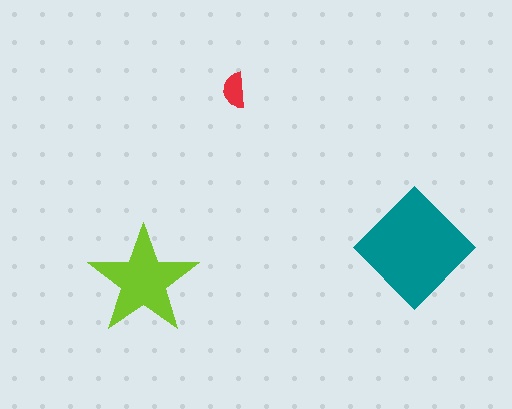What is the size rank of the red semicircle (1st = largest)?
3rd.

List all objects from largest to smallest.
The teal diamond, the lime star, the red semicircle.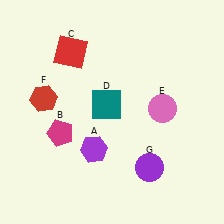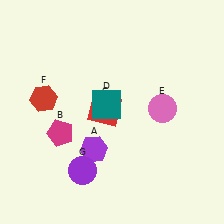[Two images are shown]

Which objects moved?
The objects that moved are: the red square (C), the purple circle (G).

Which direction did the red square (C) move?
The red square (C) moved down.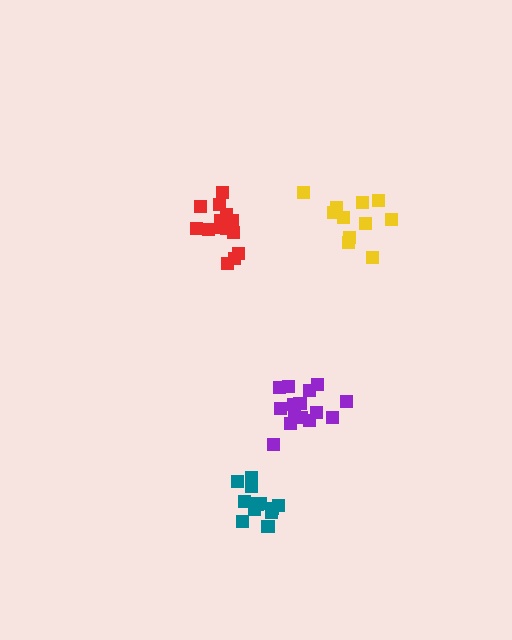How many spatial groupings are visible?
There are 4 spatial groupings.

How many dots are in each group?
Group 1: 15 dots, Group 2: 13 dots, Group 3: 16 dots, Group 4: 11 dots (55 total).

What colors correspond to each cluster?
The clusters are colored: red, teal, purple, yellow.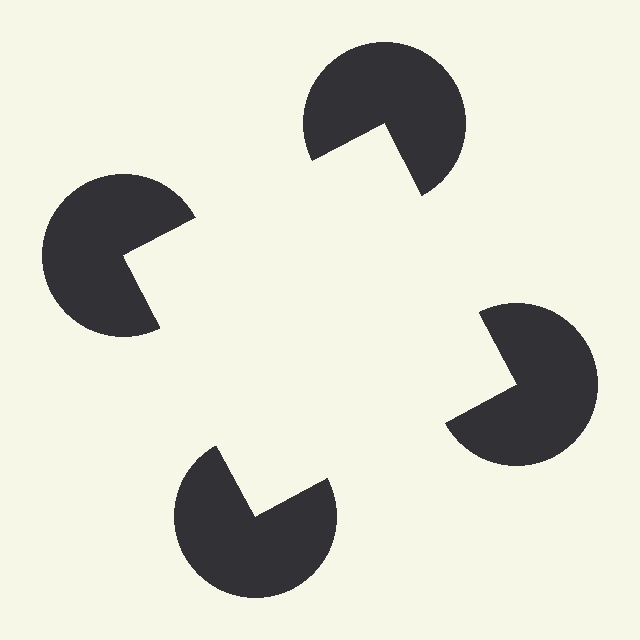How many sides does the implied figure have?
4 sides.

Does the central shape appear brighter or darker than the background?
It typically appears slightly brighter than the background, even though no actual brightness change is drawn.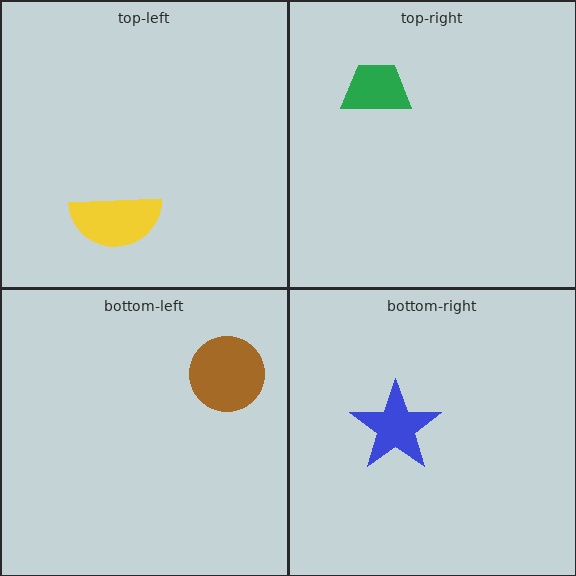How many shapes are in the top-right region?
1.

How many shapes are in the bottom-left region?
1.